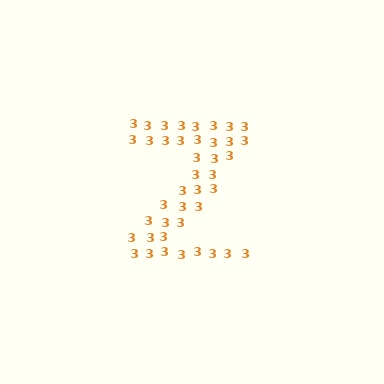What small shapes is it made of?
It is made of small digit 3's.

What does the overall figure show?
The overall figure shows the letter Z.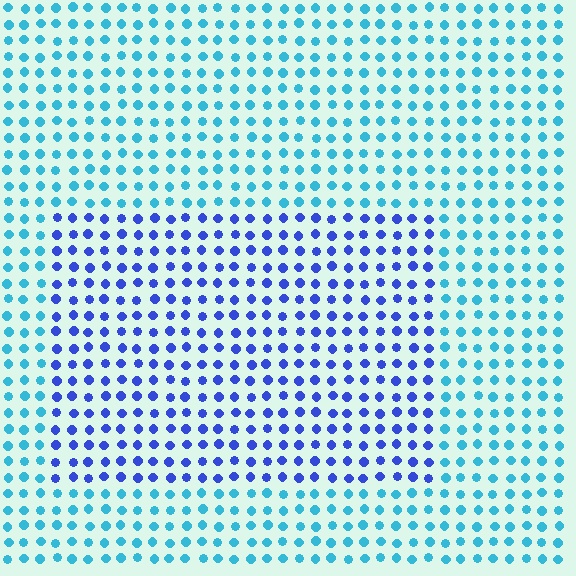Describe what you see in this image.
The image is filled with small cyan elements in a uniform arrangement. A rectangle-shaped region is visible where the elements are tinted to a slightly different hue, forming a subtle color boundary.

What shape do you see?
I see a rectangle.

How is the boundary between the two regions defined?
The boundary is defined purely by a slight shift in hue (about 42 degrees). Spacing, size, and orientation are identical on both sides.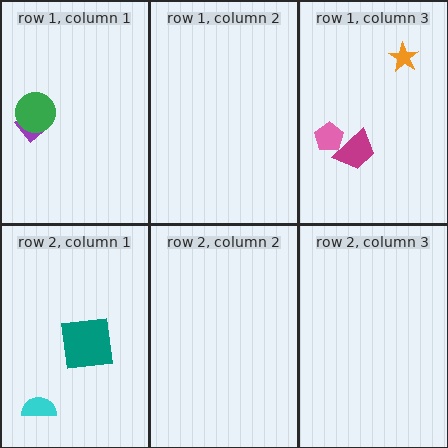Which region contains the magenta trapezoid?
The row 1, column 3 region.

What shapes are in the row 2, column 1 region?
The teal square, the cyan semicircle.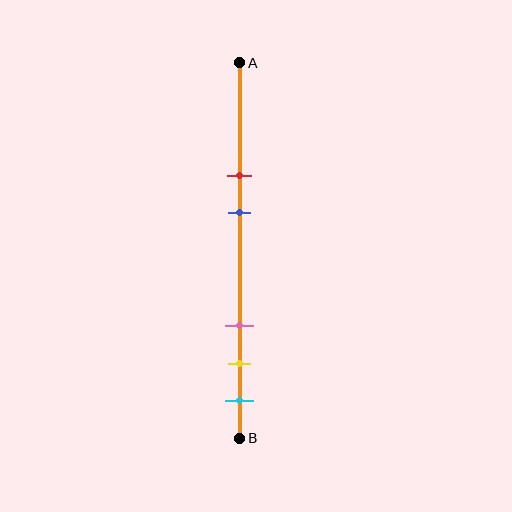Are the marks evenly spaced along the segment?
No, the marks are not evenly spaced.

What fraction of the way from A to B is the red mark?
The red mark is approximately 30% (0.3) of the way from A to B.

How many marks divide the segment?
There are 5 marks dividing the segment.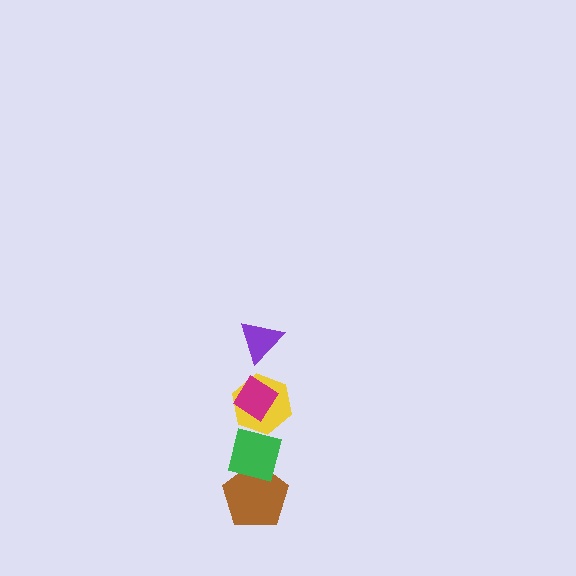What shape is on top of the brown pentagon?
The green square is on top of the brown pentagon.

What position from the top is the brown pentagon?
The brown pentagon is 5th from the top.